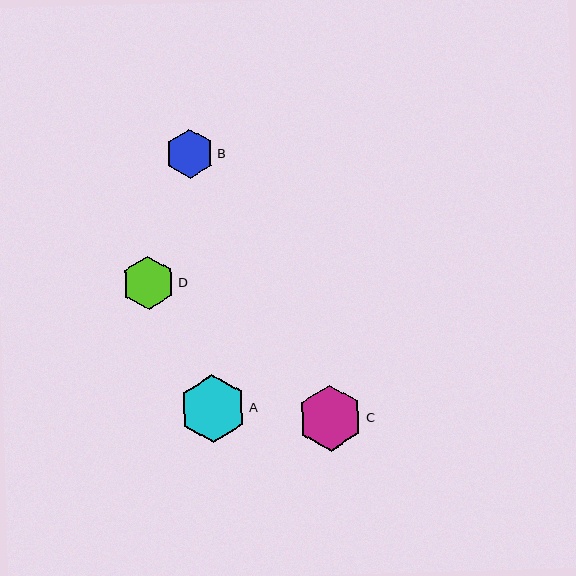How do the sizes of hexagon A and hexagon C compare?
Hexagon A and hexagon C are approximately the same size.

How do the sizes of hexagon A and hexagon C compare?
Hexagon A and hexagon C are approximately the same size.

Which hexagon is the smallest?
Hexagon B is the smallest with a size of approximately 49 pixels.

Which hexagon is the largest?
Hexagon A is the largest with a size of approximately 68 pixels.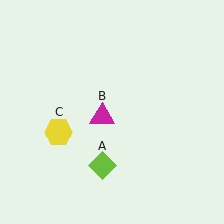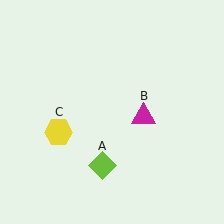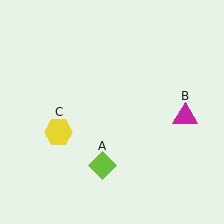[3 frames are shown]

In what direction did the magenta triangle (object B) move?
The magenta triangle (object B) moved right.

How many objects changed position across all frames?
1 object changed position: magenta triangle (object B).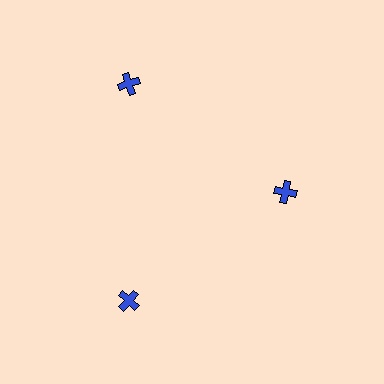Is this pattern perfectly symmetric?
No. The 3 blue crosses are arranged in a ring, but one element near the 3 o'clock position is pulled inward toward the center, breaking the 3-fold rotational symmetry.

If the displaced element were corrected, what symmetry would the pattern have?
It would have 3-fold rotational symmetry — the pattern would map onto itself every 120 degrees.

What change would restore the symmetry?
The symmetry would be restored by moving it outward, back onto the ring so that all 3 crosses sit at equal angles and equal distance from the center.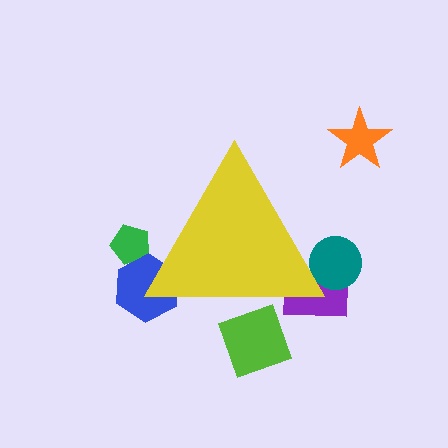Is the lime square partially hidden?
Yes, the lime square is partially hidden behind the yellow triangle.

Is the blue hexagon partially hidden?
Yes, the blue hexagon is partially hidden behind the yellow triangle.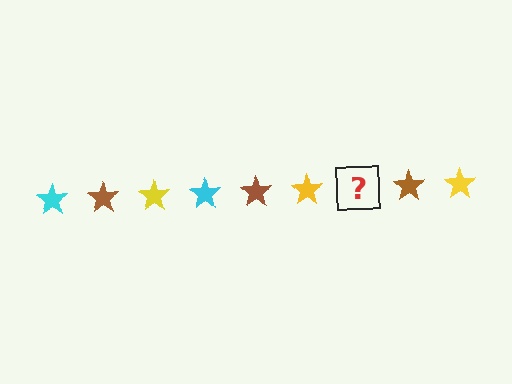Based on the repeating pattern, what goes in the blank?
The blank should be a cyan star.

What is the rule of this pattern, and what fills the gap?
The rule is that the pattern cycles through cyan, brown, yellow stars. The gap should be filled with a cyan star.